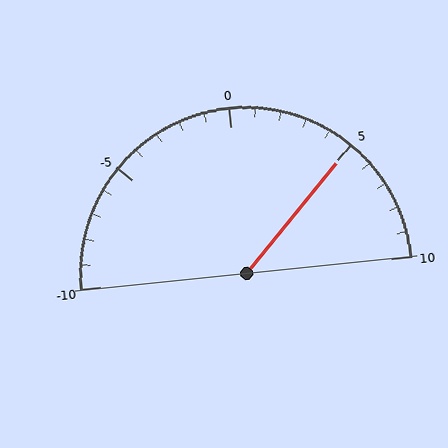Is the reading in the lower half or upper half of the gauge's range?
The reading is in the upper half of the range (-10 to 10).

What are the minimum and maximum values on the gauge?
The gauge ranges from -10 to 10.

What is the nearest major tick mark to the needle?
The nearest major tick mark is 5.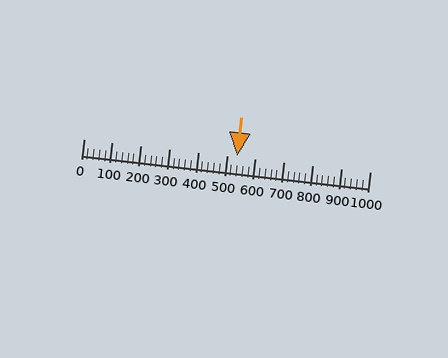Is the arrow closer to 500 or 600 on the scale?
The arrow is closer to 500.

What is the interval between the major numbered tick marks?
The major tick marks are spaced 100 units apart.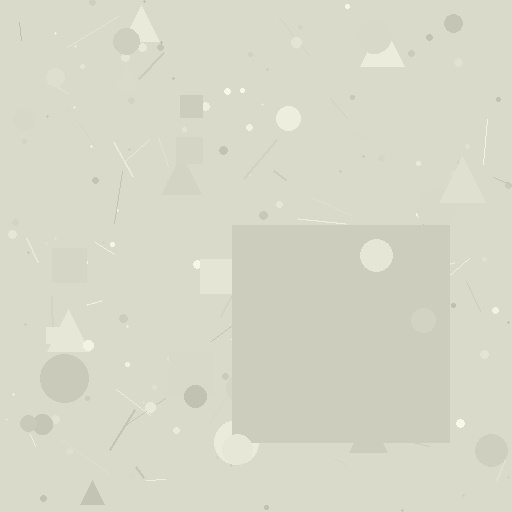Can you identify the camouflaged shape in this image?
The camouflaged shape is a square.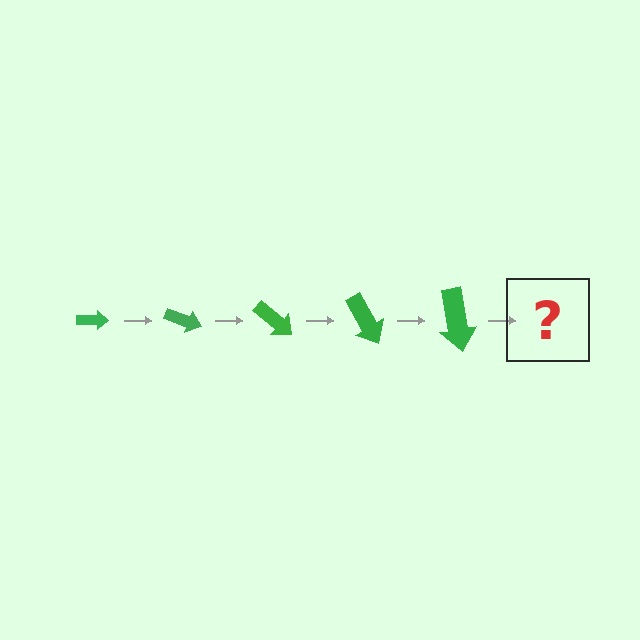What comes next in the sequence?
The next element should be an arrow, larger than the previous one and rotated 100 degrees from the start.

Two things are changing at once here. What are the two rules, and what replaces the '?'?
The two rules are that the arrow grows larger each step and it rotates 20 degrees each step. The '?' should be an arrow, larger than the previous one and rotated 100 degrees from the start.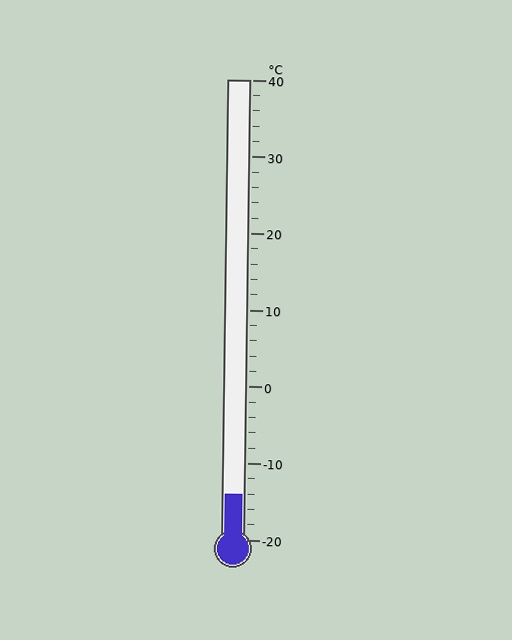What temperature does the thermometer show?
The thermometer shows approximately -14°C.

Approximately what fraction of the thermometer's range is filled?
The thermometer is filled to approximately 10% of its range.